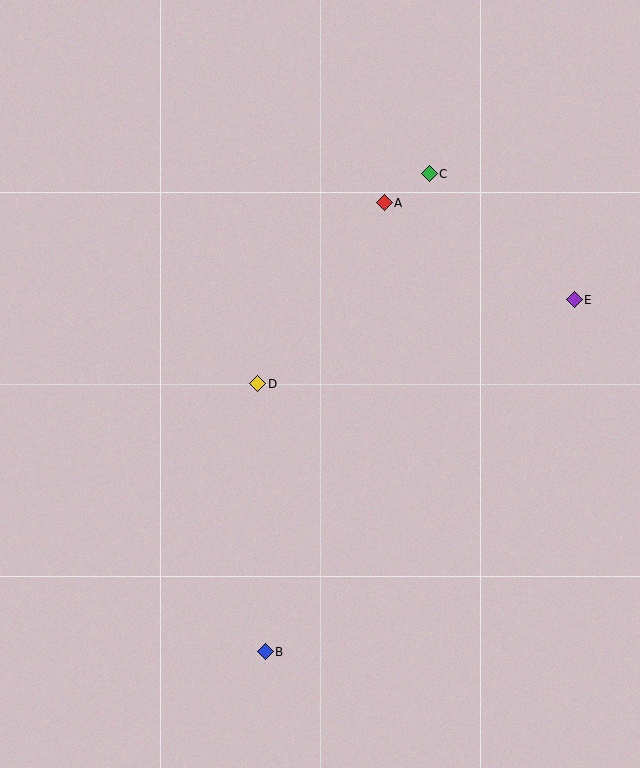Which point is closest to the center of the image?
Point D at (258, 384) is closest to the center.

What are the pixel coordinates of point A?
Point A is at (384, 203).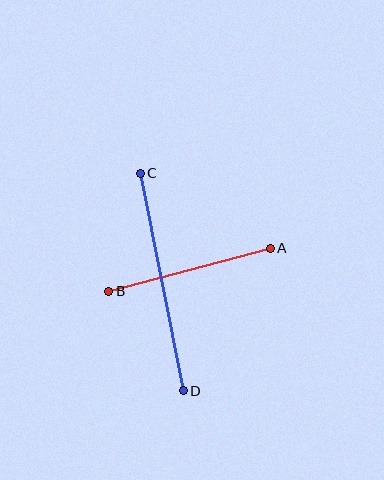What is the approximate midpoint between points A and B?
The midpoint is at approximately (190, 270) pixels.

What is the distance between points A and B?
The distance is approximately 167 pixels.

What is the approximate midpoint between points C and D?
The midpoint is at approximately (162, 282) pixels.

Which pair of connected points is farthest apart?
Points C and D are farthest apart.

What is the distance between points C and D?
The distance is approximately 222 pixels.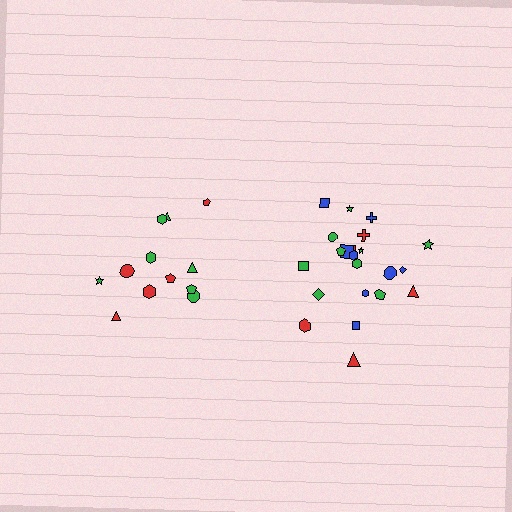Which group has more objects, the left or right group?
The right group.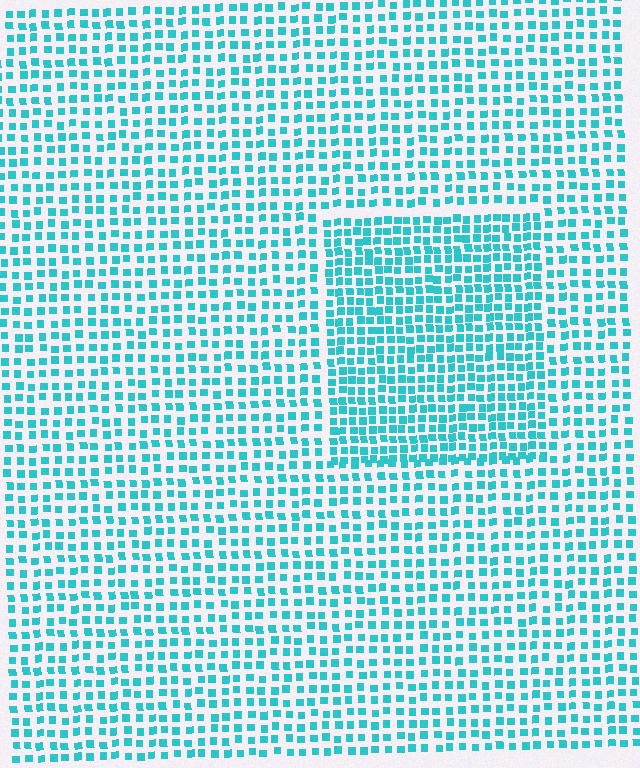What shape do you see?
I see a rectangle.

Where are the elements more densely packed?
The elements are more densely packed inside the rectangle boundary.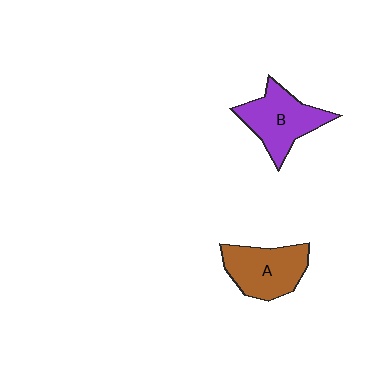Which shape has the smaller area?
Shape A (brown).